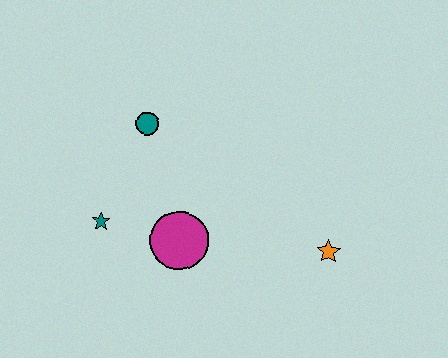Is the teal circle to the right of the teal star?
Yes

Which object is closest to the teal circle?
The teal star is closest to the teal circle.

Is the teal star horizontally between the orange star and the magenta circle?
No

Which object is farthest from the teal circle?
The orange star is farthest from the teal circle.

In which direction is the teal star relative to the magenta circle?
The teal star is to the left of the magenta circle.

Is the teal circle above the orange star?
Yes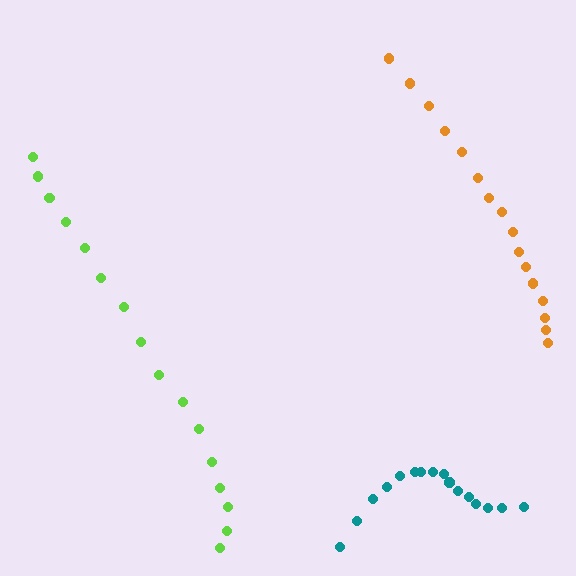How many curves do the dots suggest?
There are 3 distinct paths.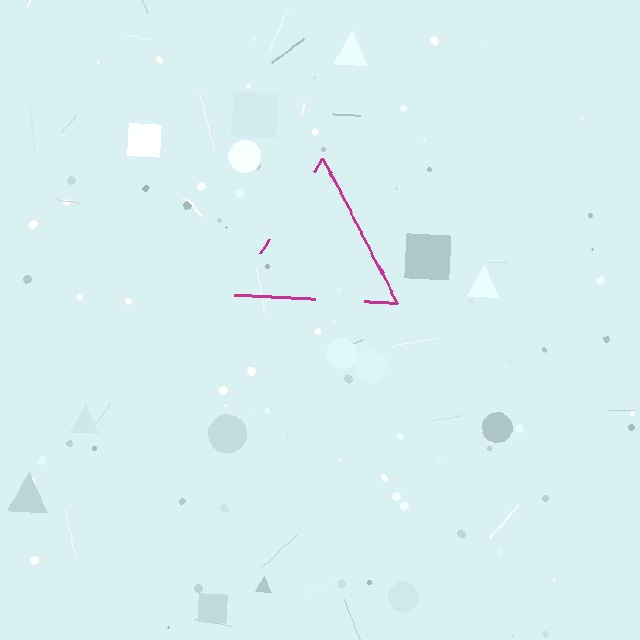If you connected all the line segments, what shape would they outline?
They would outline a triangle.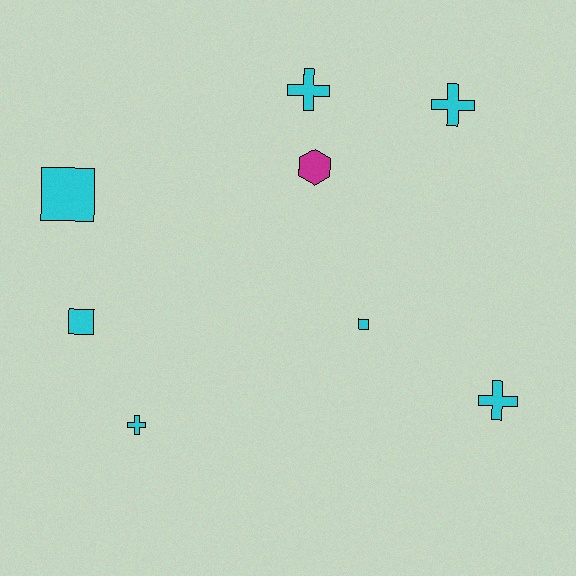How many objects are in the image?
There are 8 objects.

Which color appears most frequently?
Cyan, with 7 objects.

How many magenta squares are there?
There are no magenta squares.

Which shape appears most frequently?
Cross, with 4 objects.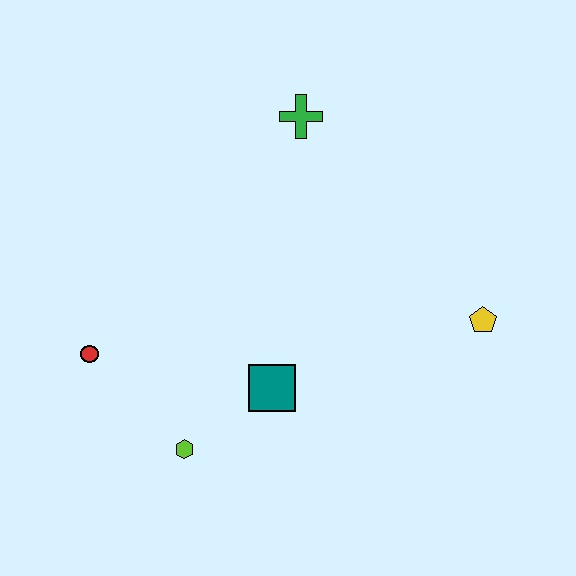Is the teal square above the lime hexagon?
Yes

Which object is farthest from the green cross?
The lime hexagon is farthest from the green cross.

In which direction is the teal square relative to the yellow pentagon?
The teal square is to the left of the yellow pentagon.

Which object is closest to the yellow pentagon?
The teal square is closest to the yellow pentagon.